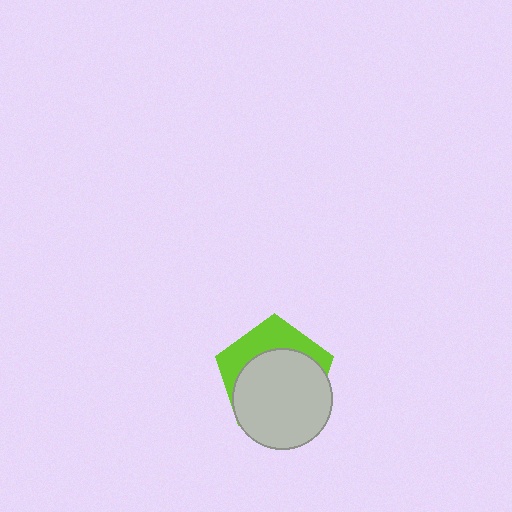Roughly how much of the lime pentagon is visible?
A small part of it is visible (roughly 35%).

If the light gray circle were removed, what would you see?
You would see the complete lime pentagon.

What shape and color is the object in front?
The object in front is a light gray circle.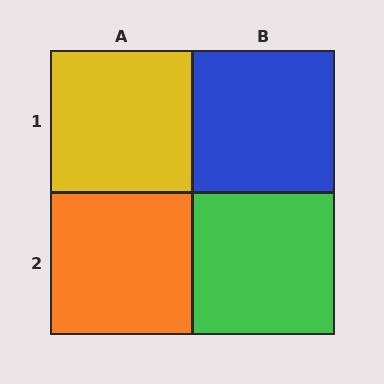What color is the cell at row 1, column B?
Blue.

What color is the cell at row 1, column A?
Yellow.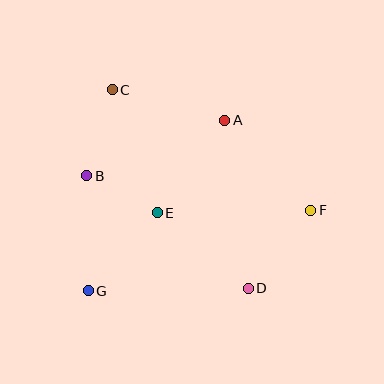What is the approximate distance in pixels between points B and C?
The distance between B and C is approximately 90 pixels.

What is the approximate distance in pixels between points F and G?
The distance between F and G is approximately 237 pixels.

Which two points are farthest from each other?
Points C and D are farthest from each other.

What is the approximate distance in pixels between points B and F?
The distance between B and F is approximately 227 pixels.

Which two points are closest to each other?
Points B and E are closest to each other.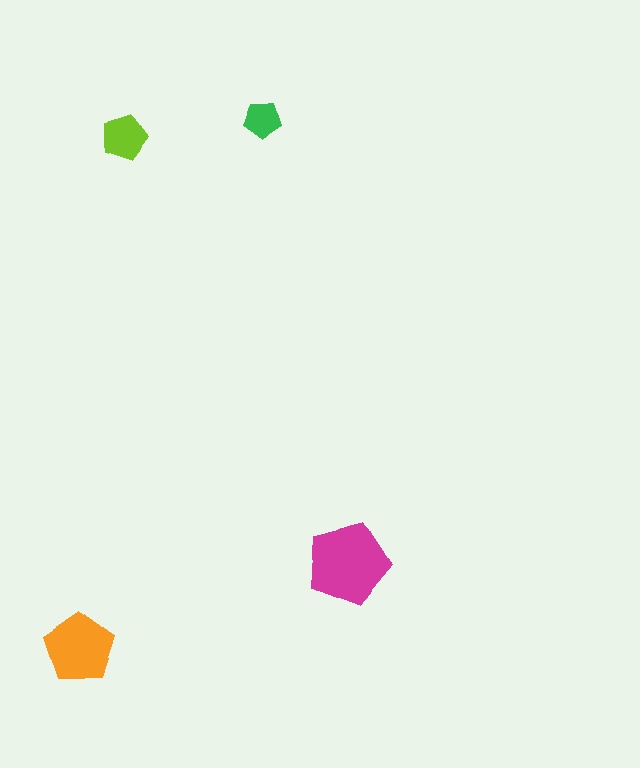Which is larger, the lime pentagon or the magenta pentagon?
The magenta one.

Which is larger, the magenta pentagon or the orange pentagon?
The magenta one.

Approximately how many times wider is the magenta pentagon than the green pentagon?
About 2 times wider.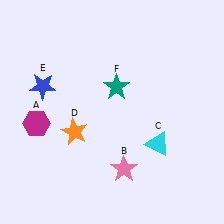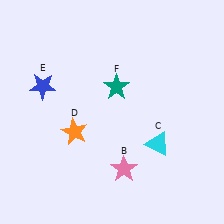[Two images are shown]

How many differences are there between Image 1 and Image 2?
There is 1 difference between the two images.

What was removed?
The magenta hexagon (A) was removed in Image 2.